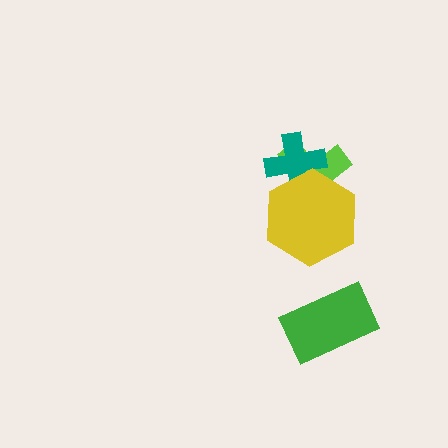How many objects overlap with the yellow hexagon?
2 objects overlap with the yellow hexagon.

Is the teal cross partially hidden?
Yes, it is partially covered by another shape.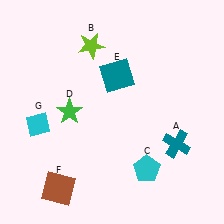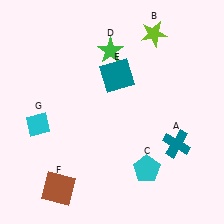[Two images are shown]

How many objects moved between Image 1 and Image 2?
2 objects moved between the two images.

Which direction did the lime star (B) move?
The lime star (B) moved right.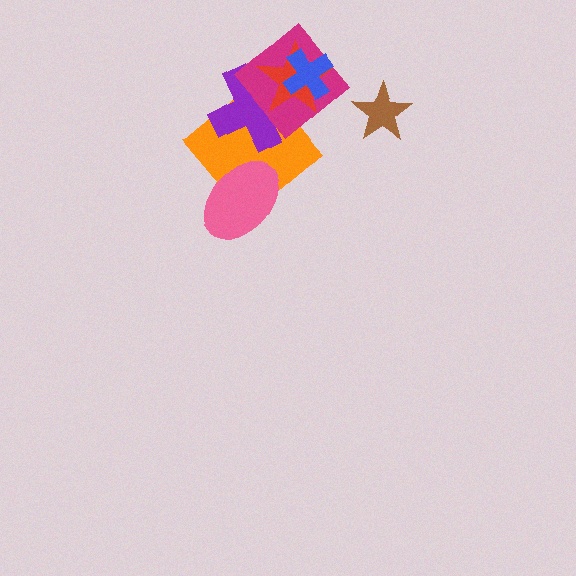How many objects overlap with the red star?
4 objects overlap with the red star.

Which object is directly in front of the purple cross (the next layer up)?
The magenta diamond is directly in front of the purple cross.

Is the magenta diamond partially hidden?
Yes, it is partially covered by another shape.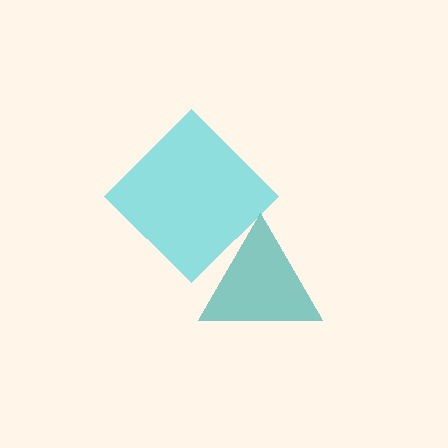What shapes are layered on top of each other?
The layered shapes are: a teal triangle, a cyan diamond.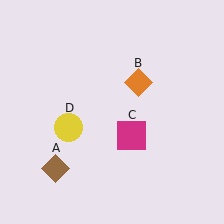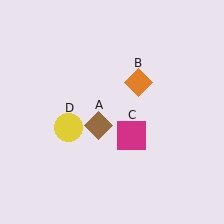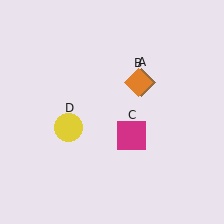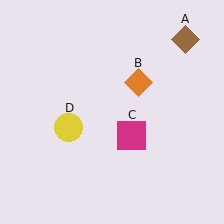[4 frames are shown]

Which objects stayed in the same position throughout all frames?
Orange diamond (object B) and magenta square (object C) and yellow circle (object D) remained stationary.